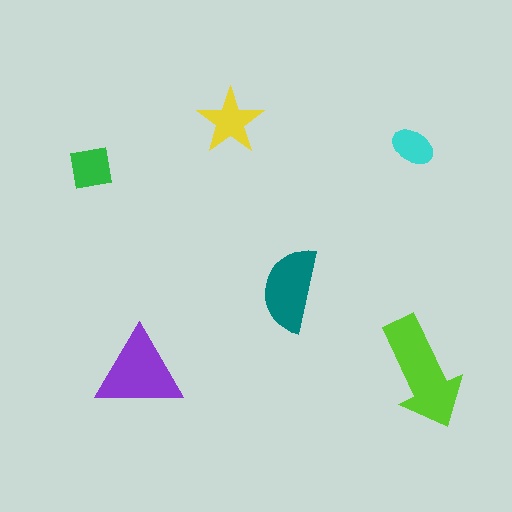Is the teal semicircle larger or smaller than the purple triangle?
Smaller.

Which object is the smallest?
The cyan ellipse.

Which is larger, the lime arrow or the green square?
The lime arrow.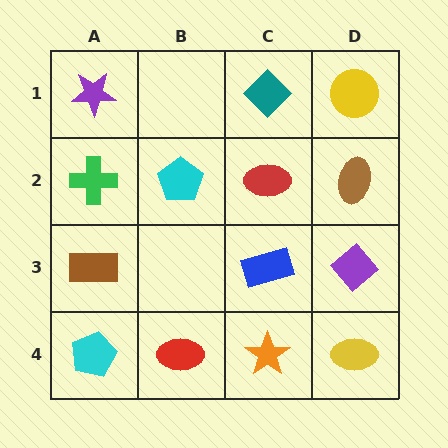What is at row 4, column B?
A red ellipse.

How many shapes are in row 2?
4 shapes.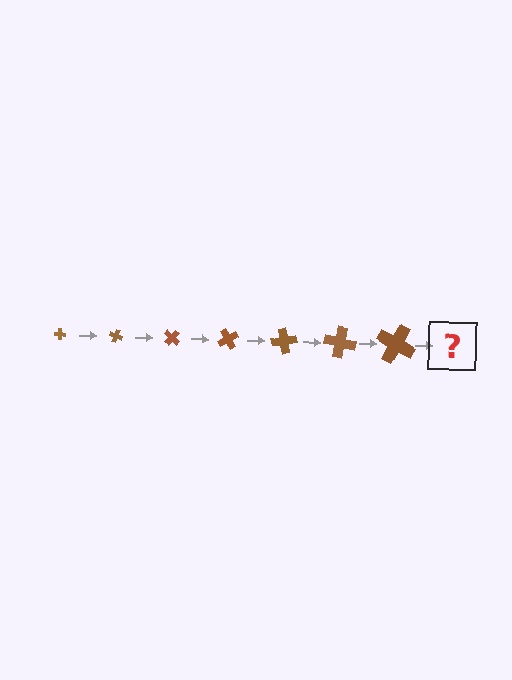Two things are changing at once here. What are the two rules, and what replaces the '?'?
The two rules are that the cross grows larger each step and it rotates 20 degrees each step. The '?' should be a cross, larger than the previous one and rotated 140 degrees from the start.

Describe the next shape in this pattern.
It should be a cross, larger than the previous one and rotated 140 degrees from the start.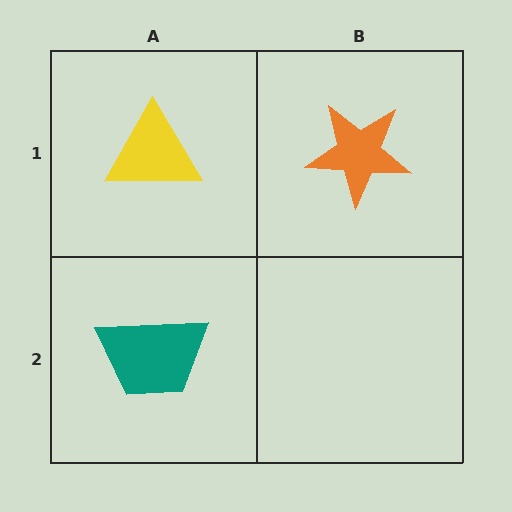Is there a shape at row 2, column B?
No, that cell is empty.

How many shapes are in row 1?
2 shapes.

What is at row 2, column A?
A teal trapezoid.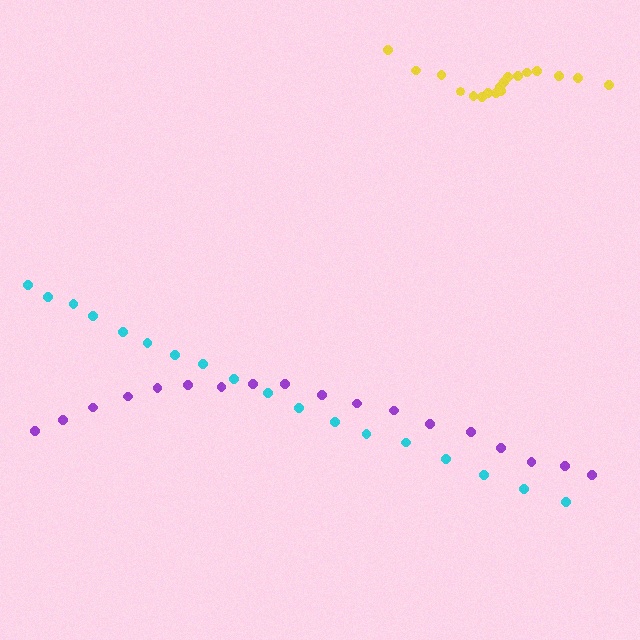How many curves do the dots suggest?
There are 3 distinct paths.